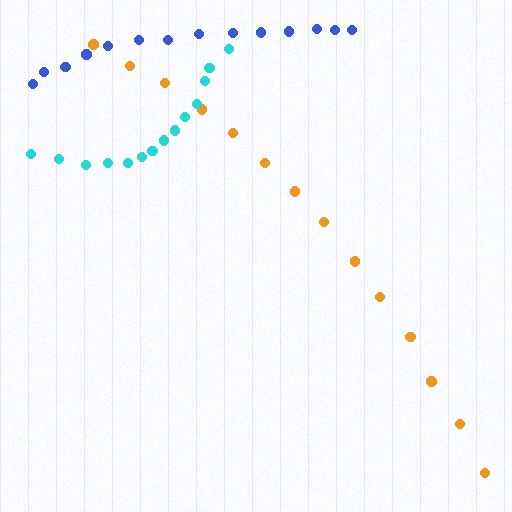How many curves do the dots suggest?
There are 3 distinct paths.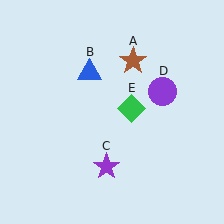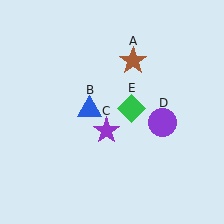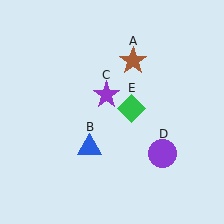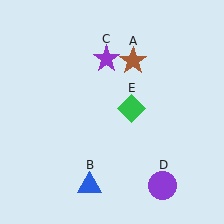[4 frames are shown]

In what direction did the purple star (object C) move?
The purple star (object C) moved up.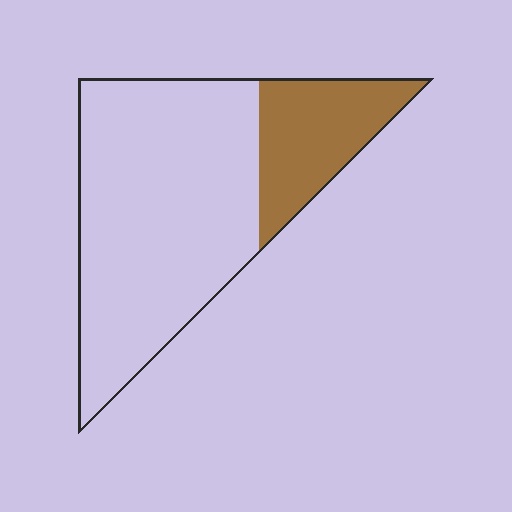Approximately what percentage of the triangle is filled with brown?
Approximately 25%.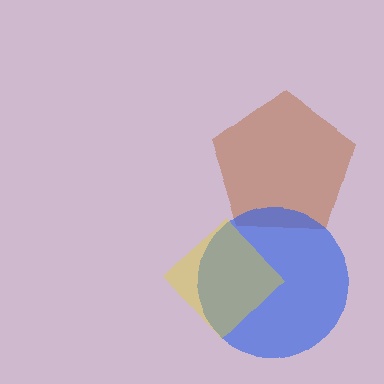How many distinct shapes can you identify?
There are 3 distinct shapes: a brown pentagon, a blue circle, a yellow diamond.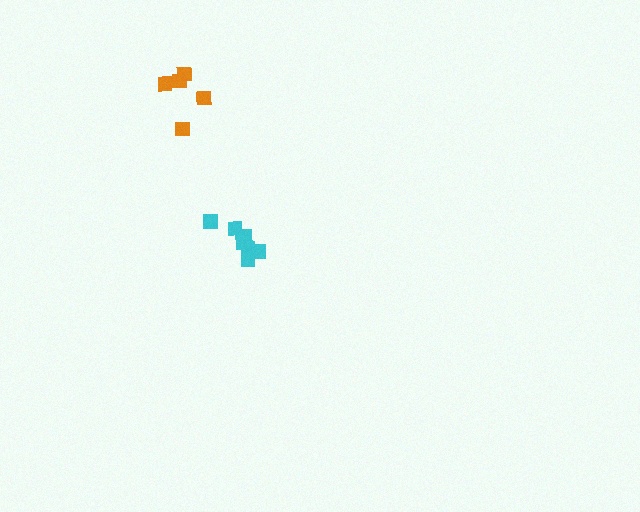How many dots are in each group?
Group 1: 7 dots, Group 2: 5 dots (12 total).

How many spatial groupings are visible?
There are 2 spatial groupings.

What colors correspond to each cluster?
The clusters are colored: cyan, orange.